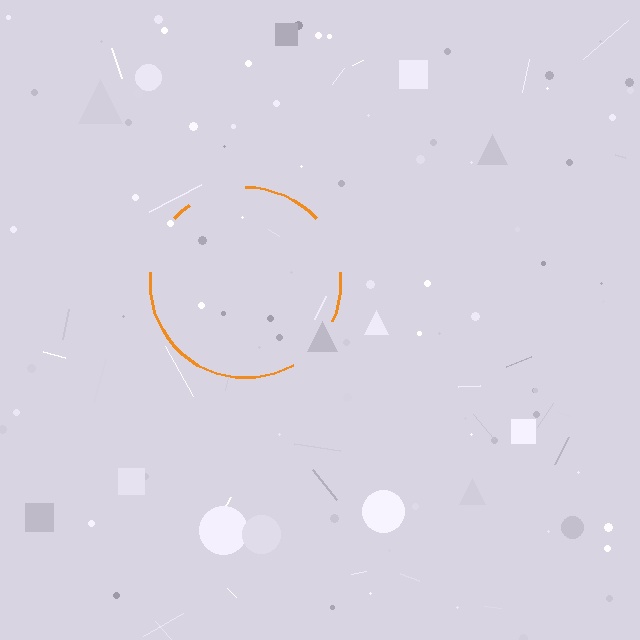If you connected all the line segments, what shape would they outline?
They would outline a circle.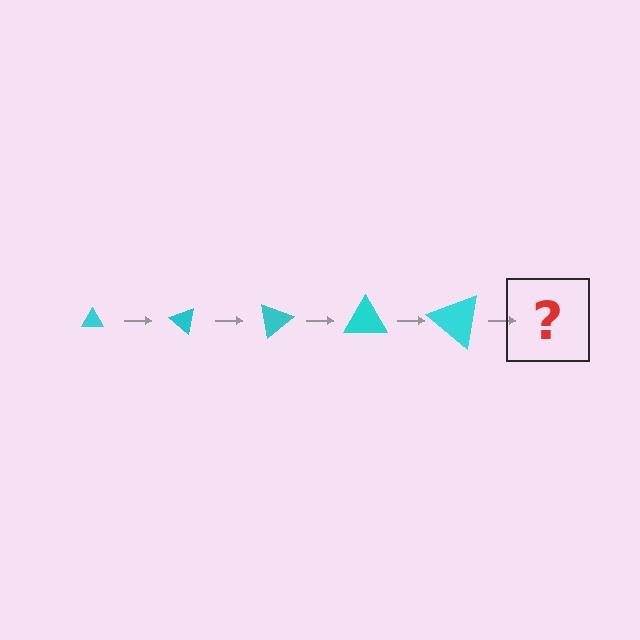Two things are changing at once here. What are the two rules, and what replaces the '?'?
The two rules are that the triangle grows larger each step and it rotates 40 degrees each step. The '?' should be a triangle, larger than the previous one and rotated 200 degrees from the start.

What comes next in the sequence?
The next element should be a triangle, larger than the previous one and rotated 200 degrees from the start.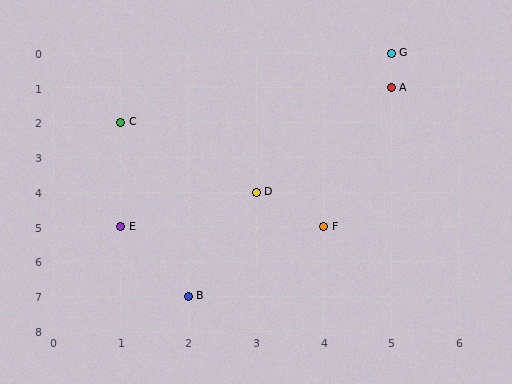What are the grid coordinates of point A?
Point A is at grid coordinates (5, 1).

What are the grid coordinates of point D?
Point D is at grid coordinates (3, 4).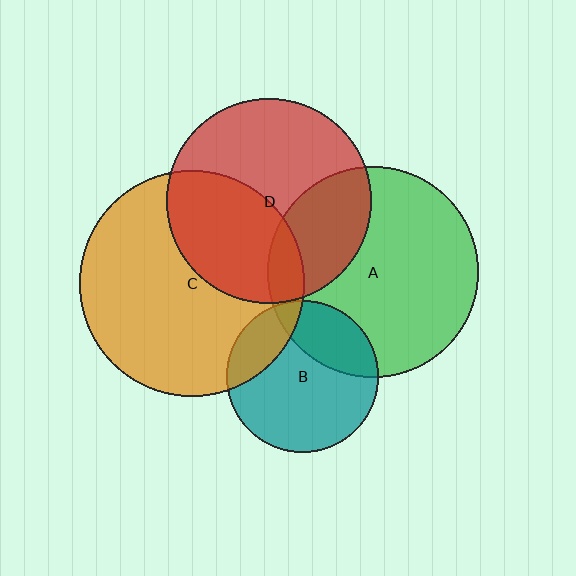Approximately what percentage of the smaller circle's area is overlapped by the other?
Approximately 25%.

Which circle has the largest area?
Circle C (orange).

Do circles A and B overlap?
Yes.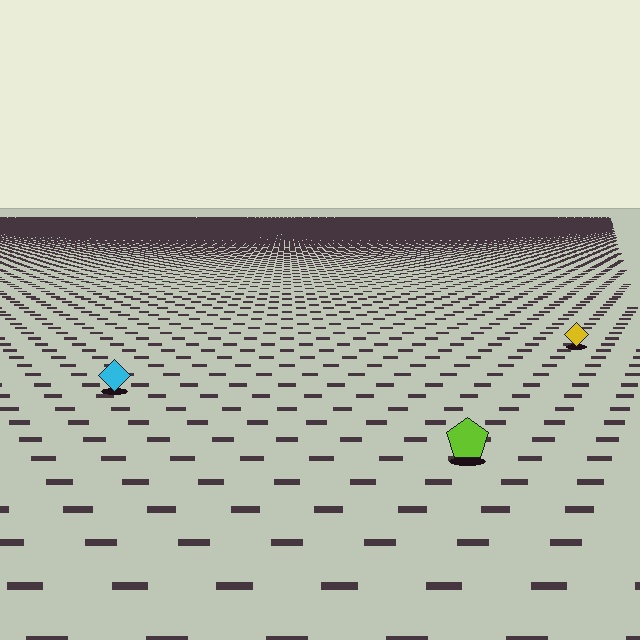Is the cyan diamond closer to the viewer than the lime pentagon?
No. The lime pentagon is closer — you can tell from the texture gradient: the ground texture is coarser near it.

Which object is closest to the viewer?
The lime pentagon is closest. The texture marks near it are larger and more spread out.